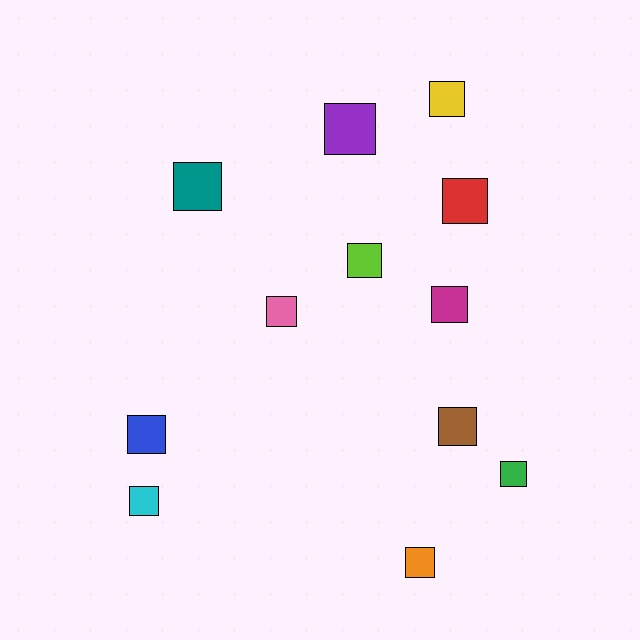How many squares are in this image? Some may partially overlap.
There are 12 squares.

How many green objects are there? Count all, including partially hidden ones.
There is 1 green object.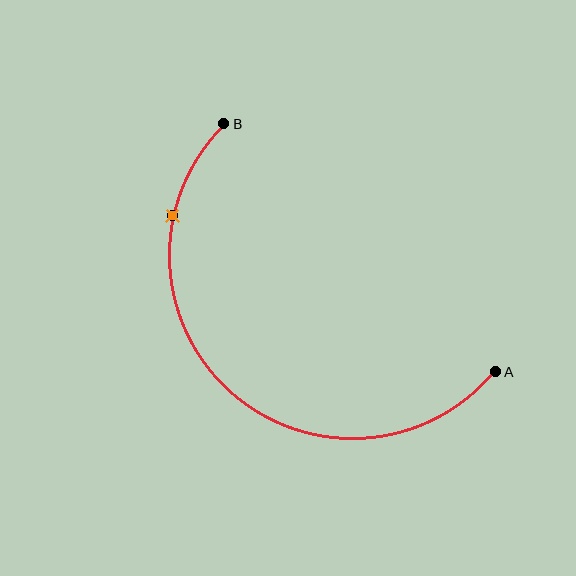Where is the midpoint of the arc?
The arc midpoint is the point on the curve farthest from the straight line joining A and B. It sits below and to the left of that line.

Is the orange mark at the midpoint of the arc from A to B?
No. The orange mark lies on the arc but is closer to endpoint B. The arc midpoint would be at the point on the curve equidistant along the arc from both A and B.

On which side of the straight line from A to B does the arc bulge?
The arc bulges below and to the left of the straight line connecting A and B.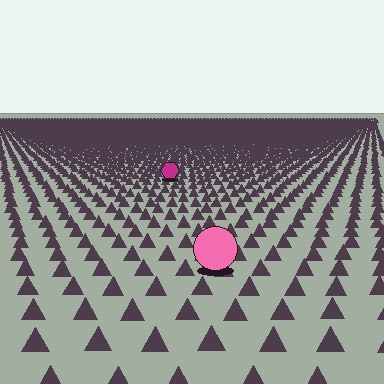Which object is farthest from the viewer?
The magenta hexagon is farthest from the viewer. It appears smaller and the ground texture around it is denser.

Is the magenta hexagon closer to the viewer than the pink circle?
No. The pink circle is closer — you can tell from the texture gradient: the ground texture is coarser near it.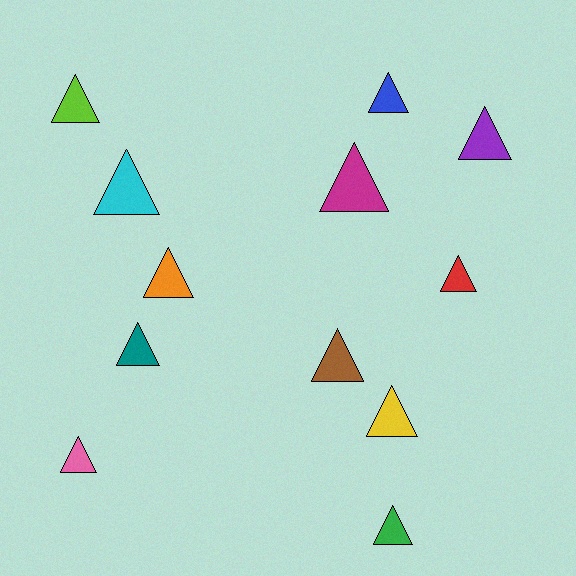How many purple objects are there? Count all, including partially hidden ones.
There is 1 purple object.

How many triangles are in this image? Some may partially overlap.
There are 12 triangles.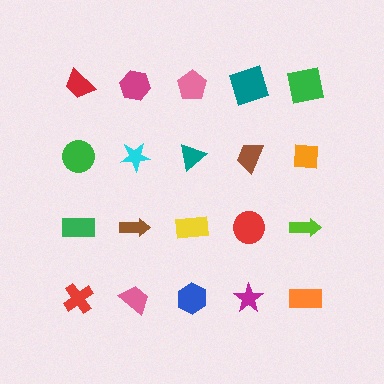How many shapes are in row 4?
5 shapes.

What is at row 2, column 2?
A cyan star.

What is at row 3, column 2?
A brown arrow.